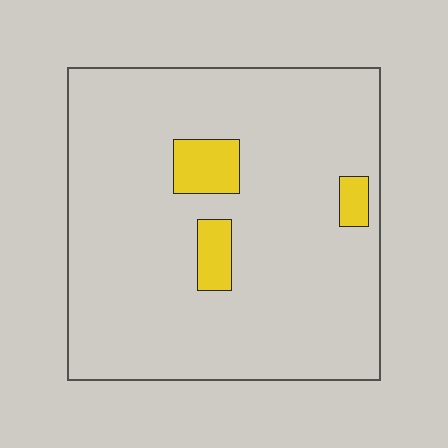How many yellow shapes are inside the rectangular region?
3.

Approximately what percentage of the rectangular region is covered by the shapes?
Approximately 10%.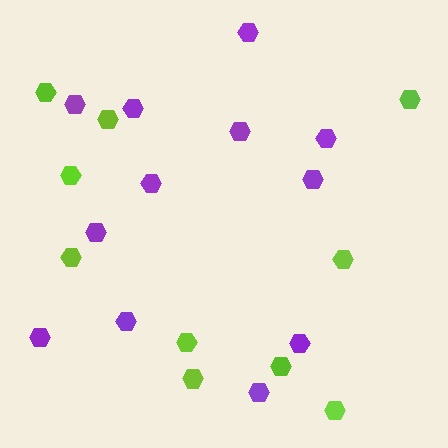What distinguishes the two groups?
There are 2 groups: one group of purple hexagons (12) and one group of lime hexagons (10).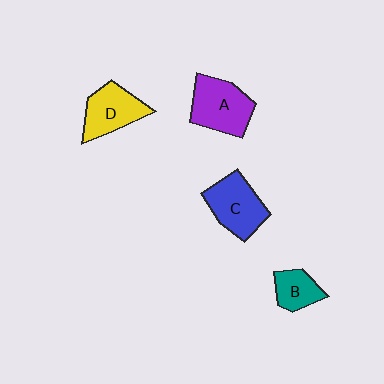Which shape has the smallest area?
Shape B (teal).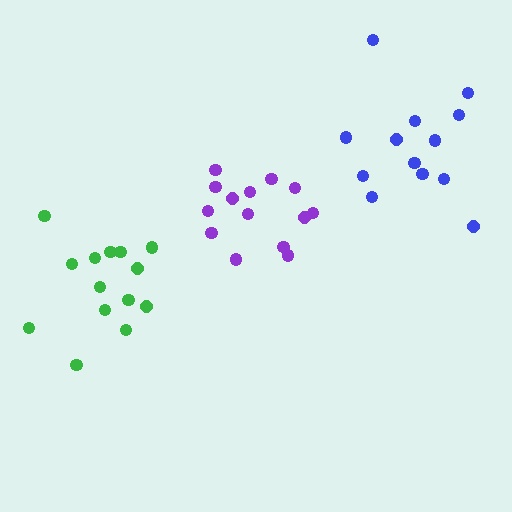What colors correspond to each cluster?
The clusters are colored: purple, blue, green.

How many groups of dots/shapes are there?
There are 3 groups.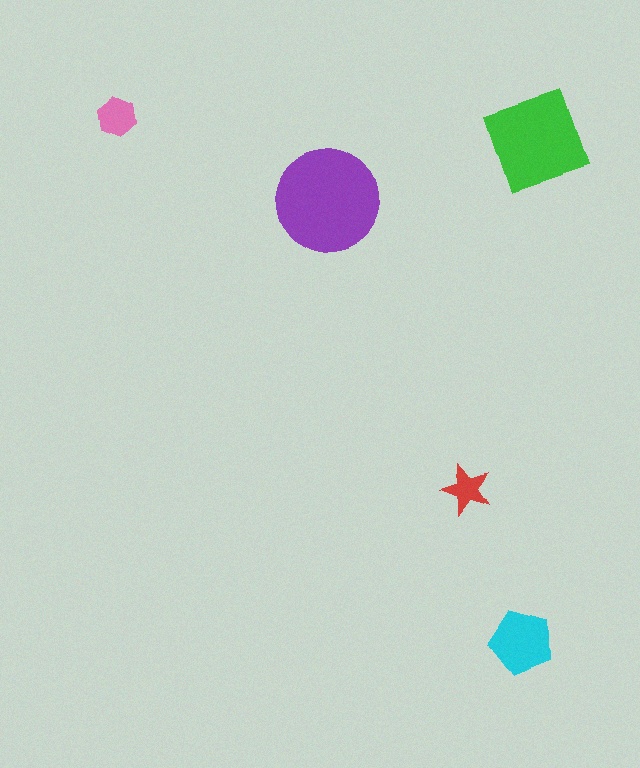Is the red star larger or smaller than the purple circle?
Smaller.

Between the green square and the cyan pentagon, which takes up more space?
The green square.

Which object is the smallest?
The red star.